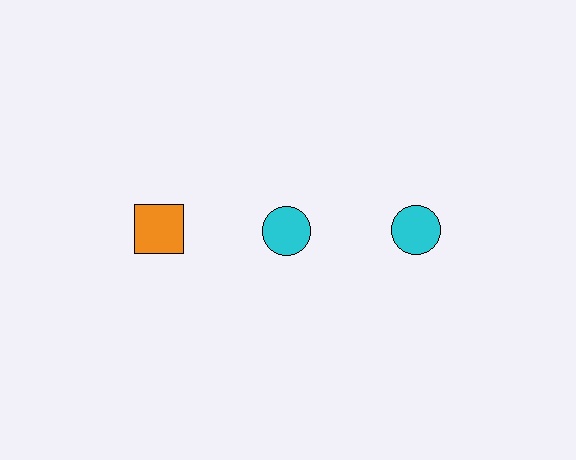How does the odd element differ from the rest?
It differs in both color (orange instead of cyan) and shape (square instead of circle).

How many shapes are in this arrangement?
There are 3 shapes arranged in a grid pattern.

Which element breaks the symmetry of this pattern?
The orange square in the top row, leftmost column breaks the symmetry. All other shapes are cyan circles.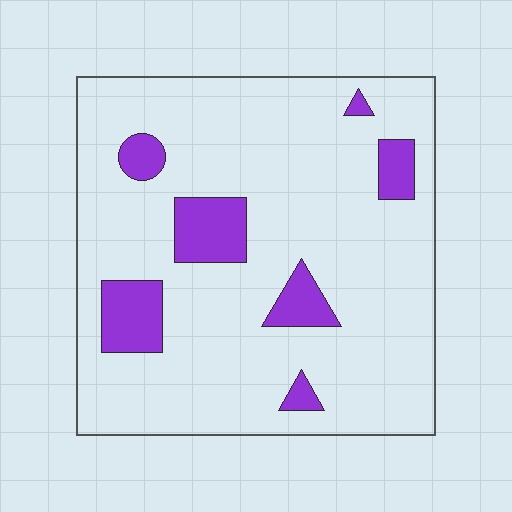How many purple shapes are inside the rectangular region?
7.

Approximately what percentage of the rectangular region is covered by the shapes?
Approximately 15%.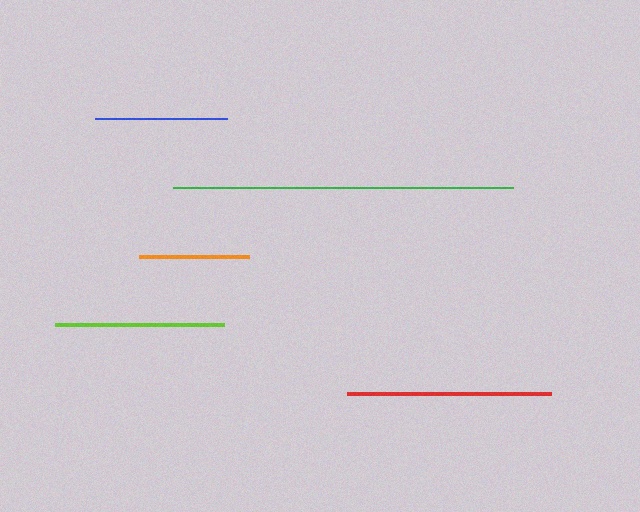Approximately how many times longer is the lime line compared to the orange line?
The lime line is approximately 1.5 times the length of the orange line.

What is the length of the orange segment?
The orange segment is approximately 110 pixels long.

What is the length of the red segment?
The red segment is approximately 204 pixels long.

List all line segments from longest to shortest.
From longest to shortest: green, red, lime, blue, orange.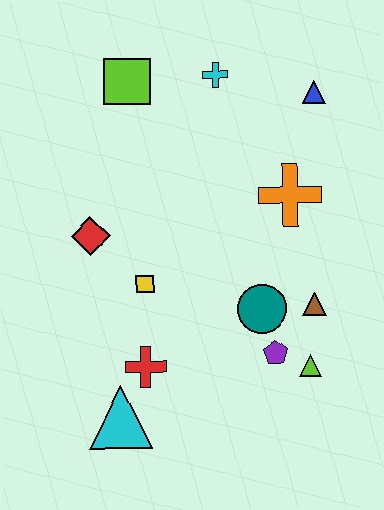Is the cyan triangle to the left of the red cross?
Yes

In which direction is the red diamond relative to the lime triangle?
The red diamond is to the left of the lime triangle.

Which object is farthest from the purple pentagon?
The lime square is farthest from the purple pentagon.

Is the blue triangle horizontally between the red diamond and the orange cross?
No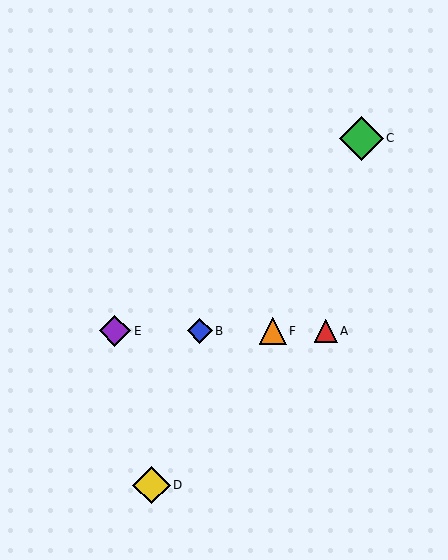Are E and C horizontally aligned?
No, E is at y≈331 and C is at y≈138.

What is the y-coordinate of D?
Object D is at y≈485.